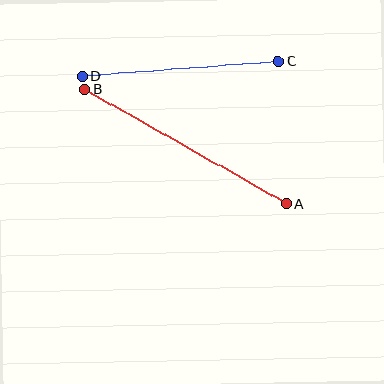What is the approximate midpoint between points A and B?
The midpoint is at approximately (186, 147) pixels.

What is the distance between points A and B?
The distance is approximately 232 pixels.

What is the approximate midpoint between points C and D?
The midpoint is at approximately (180, 69) pixels.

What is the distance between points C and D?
The distance is approximately 197 pixels.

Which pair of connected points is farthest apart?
Points A and B are farthest apart.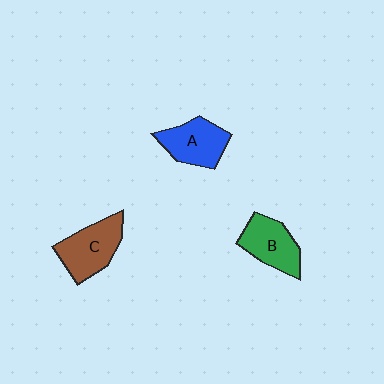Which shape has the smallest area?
Shape B (green).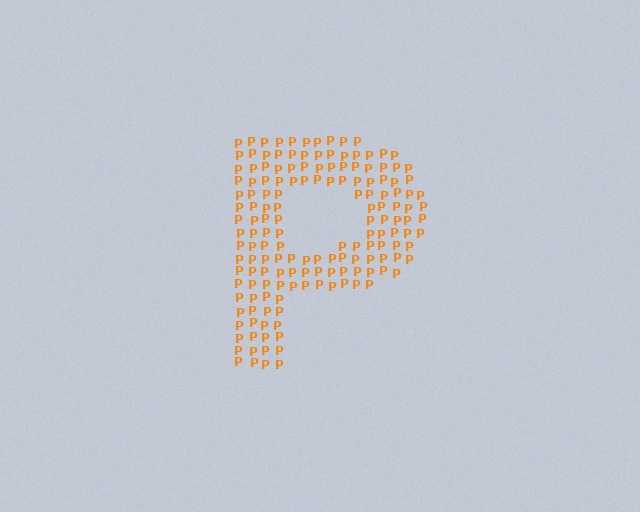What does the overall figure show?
The overall figure shows the letter P.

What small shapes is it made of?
It is made of small letter P's.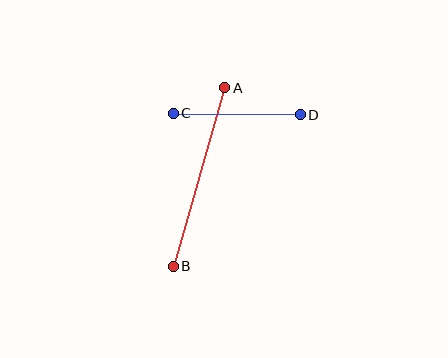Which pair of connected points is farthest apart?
Points A and B are farthest apart.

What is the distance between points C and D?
The distance is approximately 127 pixels.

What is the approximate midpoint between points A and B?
The midpoint is at approximately (199, 177) pixels.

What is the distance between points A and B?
The distance is approximately 186 pixels.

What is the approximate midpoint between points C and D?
The midpoint is at approximately (237, 114) pixels.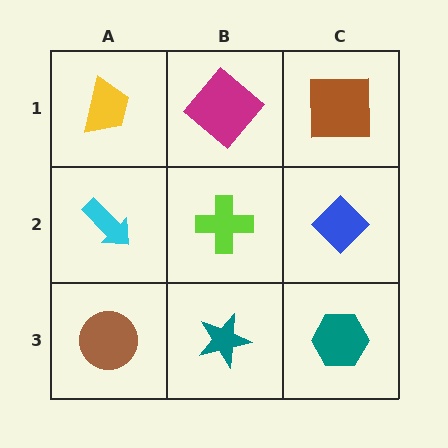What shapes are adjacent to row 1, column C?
A blue diamond (row 2, column C), a magenta diamond (row 1, column B).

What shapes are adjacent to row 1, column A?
A cyan arrow (row 2, column A), a magenta diamond (row 1, column B).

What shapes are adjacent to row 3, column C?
A blue diamond (row 2, column C), a teal star (row 3, column B).